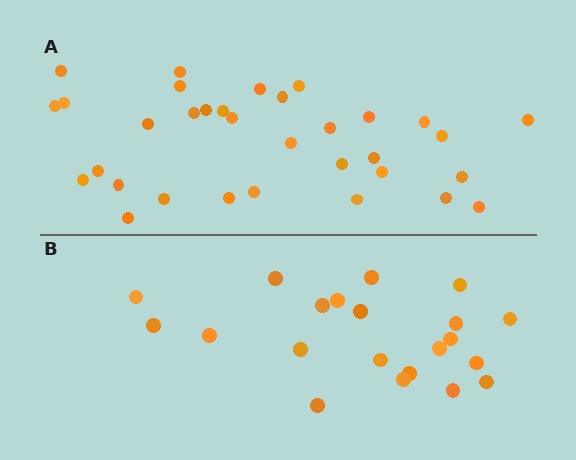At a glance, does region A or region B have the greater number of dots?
Region A (the top region) has more dots.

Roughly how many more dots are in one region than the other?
Region A has roughly 12 or so more dots than region B.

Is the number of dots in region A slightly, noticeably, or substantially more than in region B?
Region A has substantially more. The ratio is roughly 1.6 to 1.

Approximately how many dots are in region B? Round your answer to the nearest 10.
About 20 dots. (The exact count is 21, which rounds to 20.)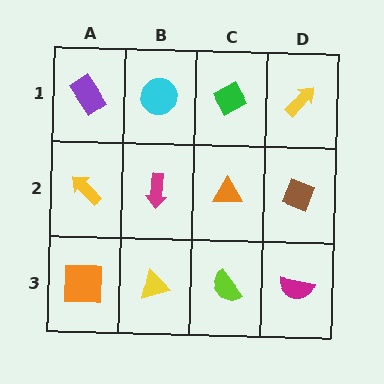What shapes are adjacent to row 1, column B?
A magenta arrow (row 2, column B), a purple rectangle (row 1, column A), a green diamond (row 1, column C).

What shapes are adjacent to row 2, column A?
A purple rectangle (row 1, column A), an orange square (row 3, column A), a magenta arrow (row 2, column B).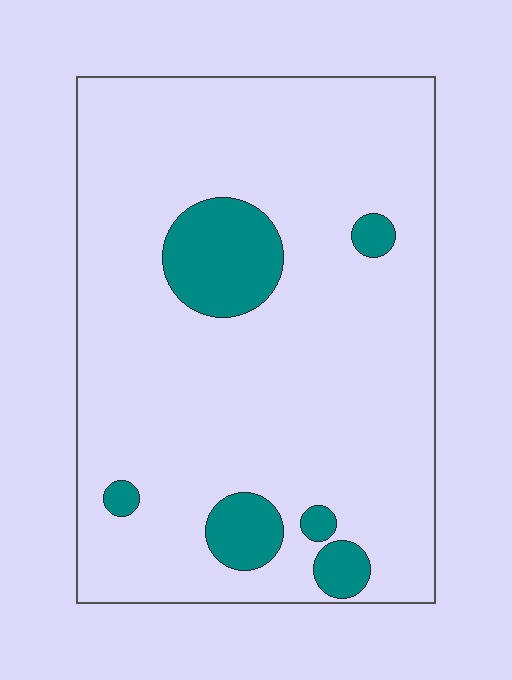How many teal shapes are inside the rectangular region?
6.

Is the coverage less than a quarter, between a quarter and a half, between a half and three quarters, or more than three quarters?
Less than a quarter.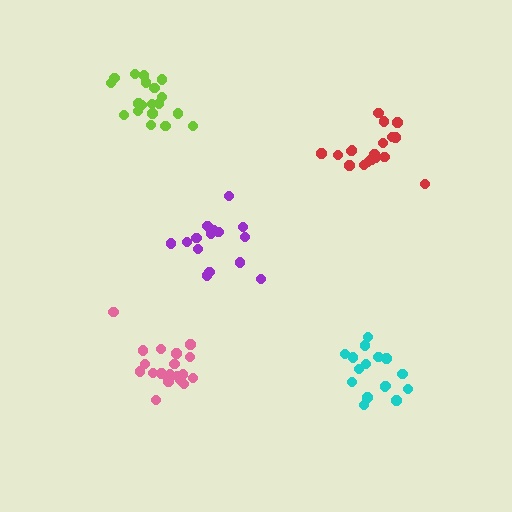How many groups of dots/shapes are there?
There are 5 groups.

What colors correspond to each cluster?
The clusters are colored: lime, red, purple, pink, cyan.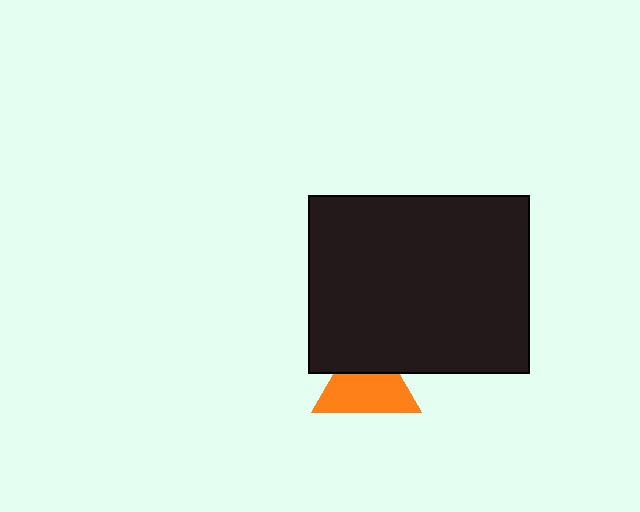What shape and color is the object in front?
The object in front is a black rectangle.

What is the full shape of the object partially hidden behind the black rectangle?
The partially hidden object is an orange triangle.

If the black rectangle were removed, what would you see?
You would see the complete orange triangle.